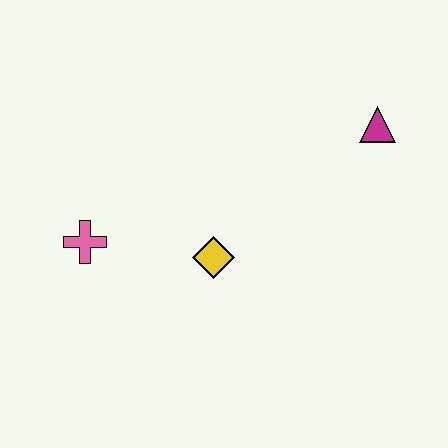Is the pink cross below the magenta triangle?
Yes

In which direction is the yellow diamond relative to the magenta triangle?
The yellow diamond is to the left of the magenta triangle.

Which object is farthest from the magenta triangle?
The pink cross is farthest from the magenta triangle.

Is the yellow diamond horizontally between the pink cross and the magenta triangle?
Yes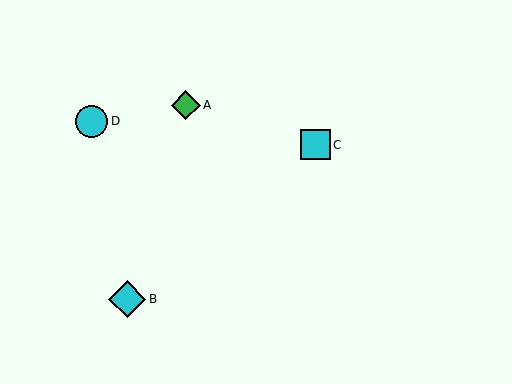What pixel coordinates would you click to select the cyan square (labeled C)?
Click at (315, 145) to select the cyan square C.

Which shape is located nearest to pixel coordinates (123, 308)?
The cyan diamond (labeled B) at (127, 299) is nearest to that location.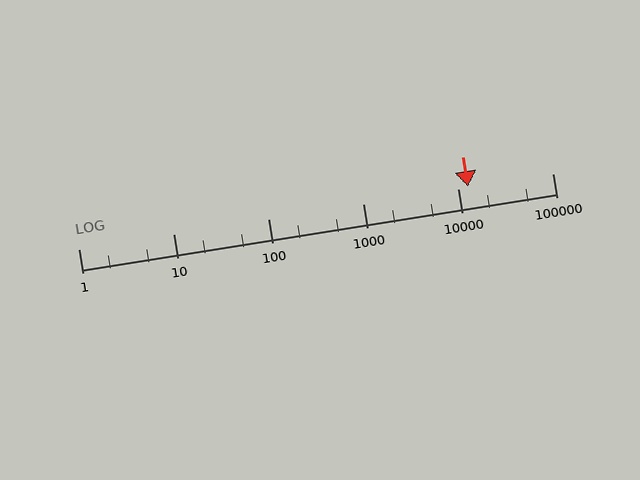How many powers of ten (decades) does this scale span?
The scale spans 5 decades, from 1 to 100000.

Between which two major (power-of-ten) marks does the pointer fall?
The pointer is between 10000 and 100000.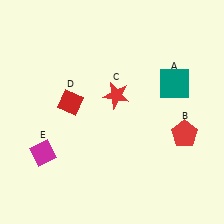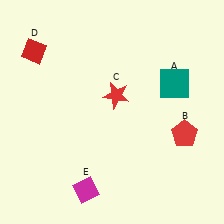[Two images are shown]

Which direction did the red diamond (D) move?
The red diamond (D) moved up.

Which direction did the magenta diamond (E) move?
The magenta diamond (E) moved right.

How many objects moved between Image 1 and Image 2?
2 objects moved between the two images.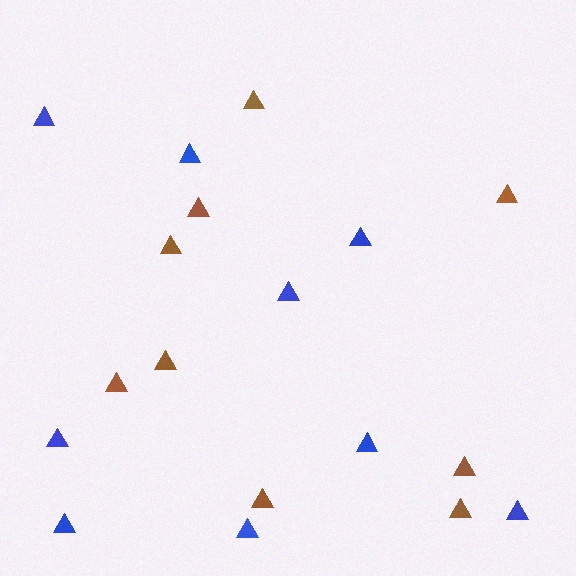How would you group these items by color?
There are 2 groups: one group of brown triangles (9) and one group of blue triangles (9).